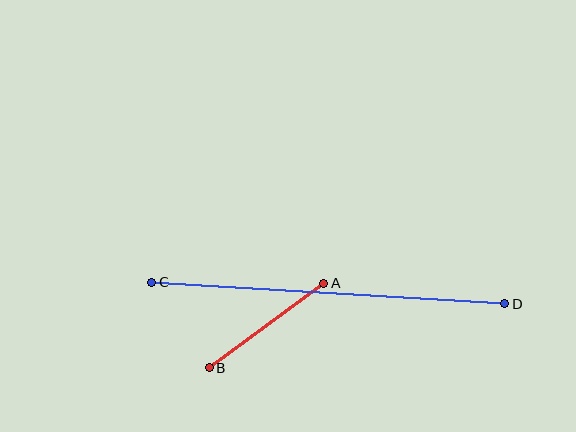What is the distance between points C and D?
The distance is approximately 354 pixels.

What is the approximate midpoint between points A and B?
The midpoint is at approximately (267, 326) pixels.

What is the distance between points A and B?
The distance is approximately 143 pixels.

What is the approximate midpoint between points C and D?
The midpoint is at approximately (328, 293) pixels.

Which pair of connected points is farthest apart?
Points C and D are farthest apart.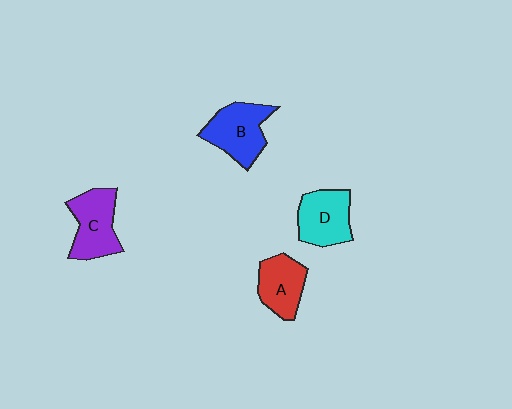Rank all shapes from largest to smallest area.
From largest to smallest: B (blue), C (purple), D (cyan), A (red).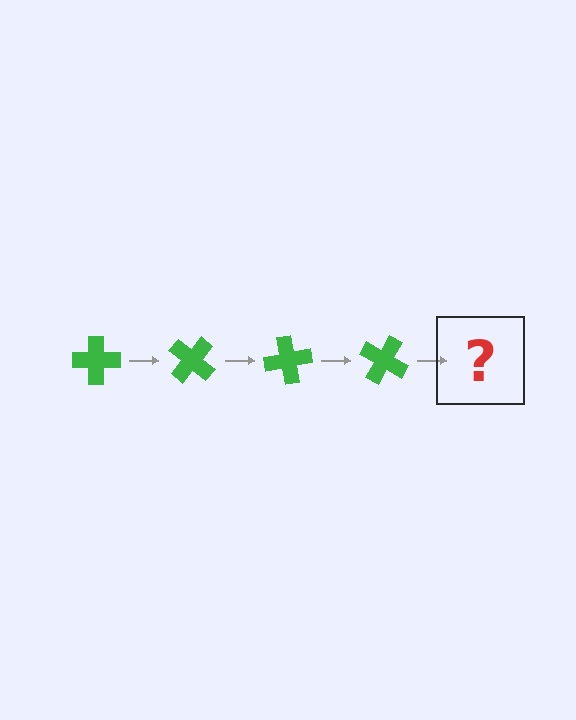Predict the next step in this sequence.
The next step is a green cross rotated 160 degrees.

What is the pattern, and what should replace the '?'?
The pattern is that the cross rotates 40 degrees each step. The '?' should be a green cross rotated 160 degrees.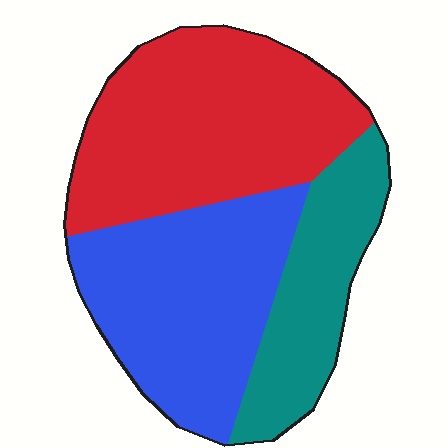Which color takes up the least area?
Teal, at roughly 20%.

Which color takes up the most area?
Red, at roughly 40%.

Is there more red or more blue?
Red.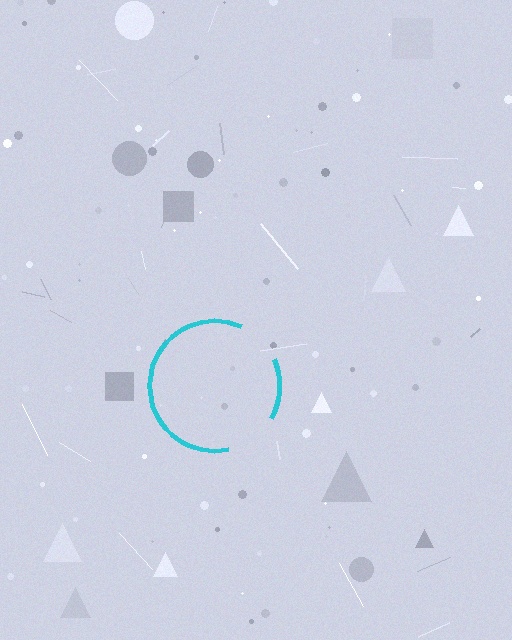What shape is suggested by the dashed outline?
The dashed outline suggests a circle.